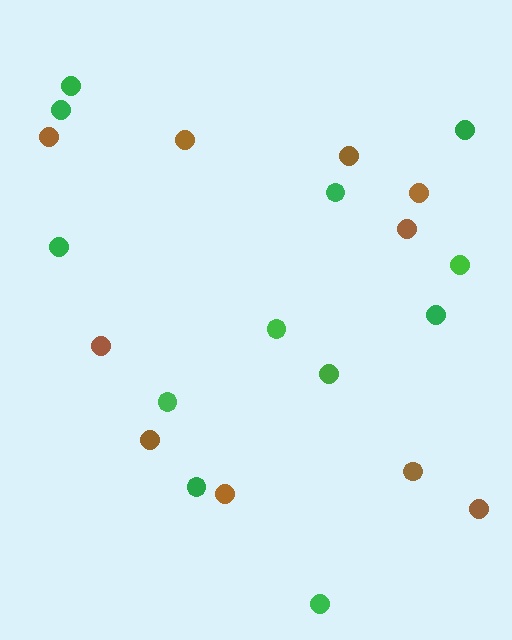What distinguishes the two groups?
There are 2 groups: one group of brown circles (10) and one group of green circles (12).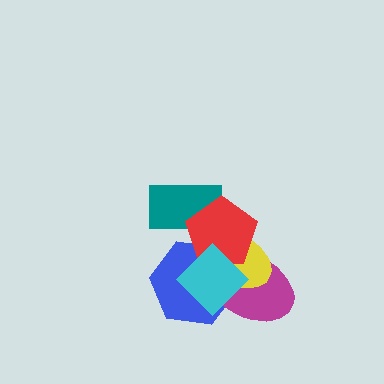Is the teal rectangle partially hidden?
Yes, it is partially covered by another shape.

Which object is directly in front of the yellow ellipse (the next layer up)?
The red pentagon is directly in front of the yellow ellipse.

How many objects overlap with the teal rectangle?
1 object overlaps with the teal rectangle.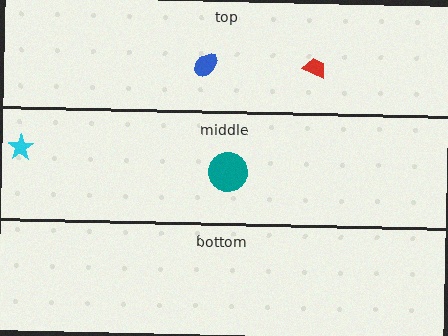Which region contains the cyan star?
The middle region.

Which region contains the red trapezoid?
The top region.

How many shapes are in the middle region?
2.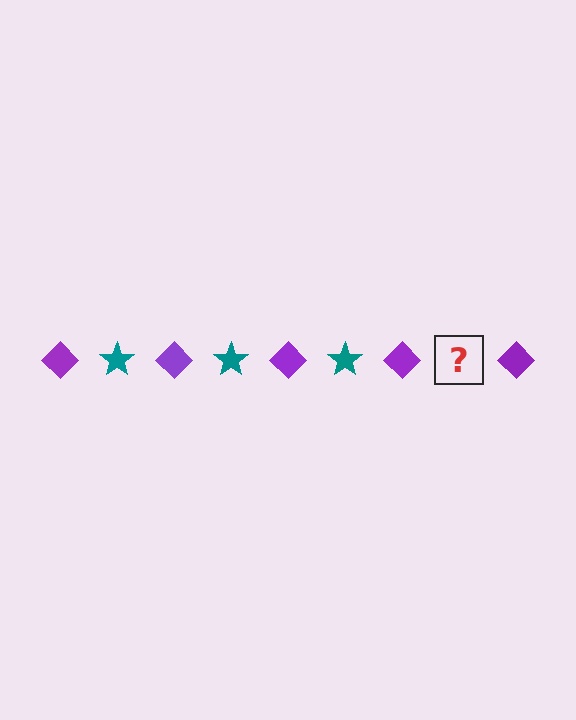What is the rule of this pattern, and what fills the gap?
The rule is that the pattern alternates between purple diamond and teal star. The gap should be filled with a teal star.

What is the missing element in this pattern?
The missing element is a teal star.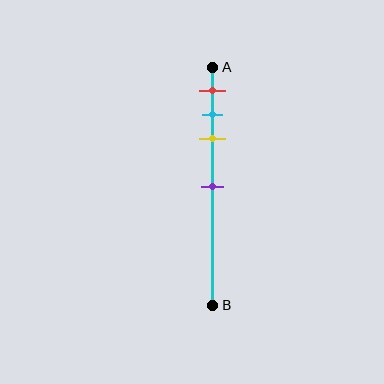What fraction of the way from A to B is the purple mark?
The purple mark is approximately 50% (0.5) of the way from A to B.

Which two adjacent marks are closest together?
The cyan and yellow marks are the closest adjacent pair.